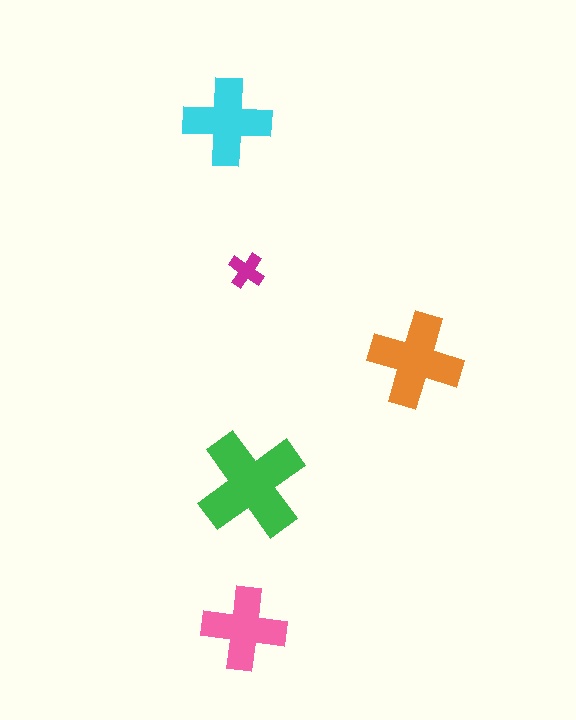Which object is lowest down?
The pink cross is bottommost.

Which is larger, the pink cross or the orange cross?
The orange one.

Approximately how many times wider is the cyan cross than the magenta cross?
About 2.5 times wider.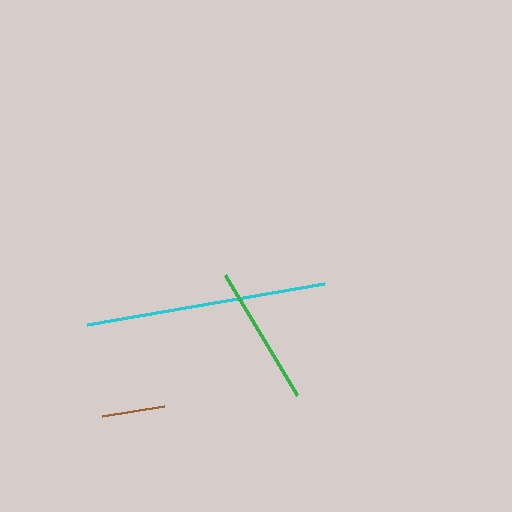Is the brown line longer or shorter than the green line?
The green line is longer than the brown line.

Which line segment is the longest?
The cyan line is the longest at approximately 241 pixels.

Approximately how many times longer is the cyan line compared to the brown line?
The cyan line is approximately 3.8 times the length of the brown line.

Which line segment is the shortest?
The brown line is the shortest at approximately 64 pixels.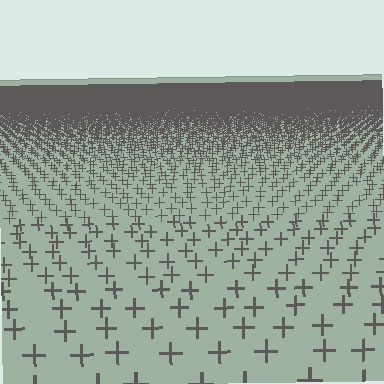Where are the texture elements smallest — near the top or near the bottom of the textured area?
Near the top.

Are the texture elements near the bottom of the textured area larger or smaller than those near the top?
Larger. Near the bottom, elements are closer to the viewer and appear at a bigger on-screen size.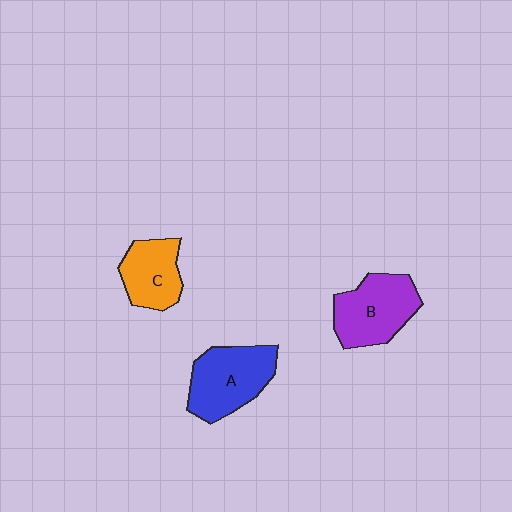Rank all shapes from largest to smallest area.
From largest to smallest: A (blue), B (purple), C (orange).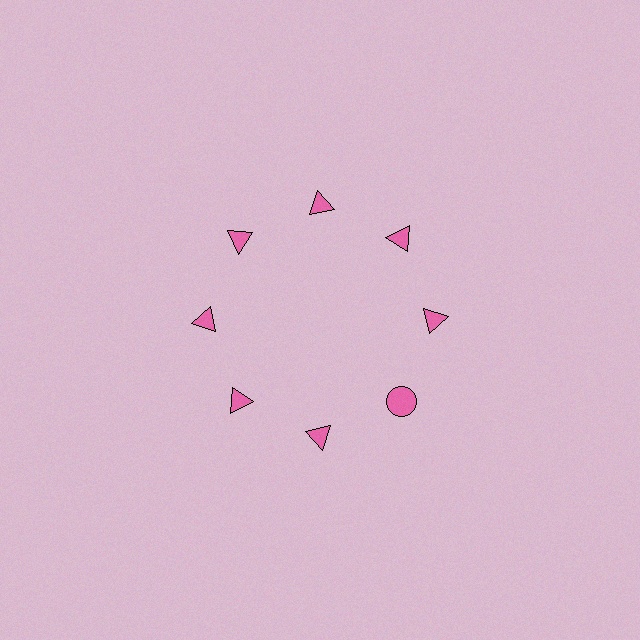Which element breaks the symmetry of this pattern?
The pink circle at roughly the 4 o'clock position breaks the symmetry. All other shapes are pink triangles.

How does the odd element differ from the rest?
It has a different shape: circle instead of triangle.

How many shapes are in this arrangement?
There are 8 shapes arranged in a ring pattern.